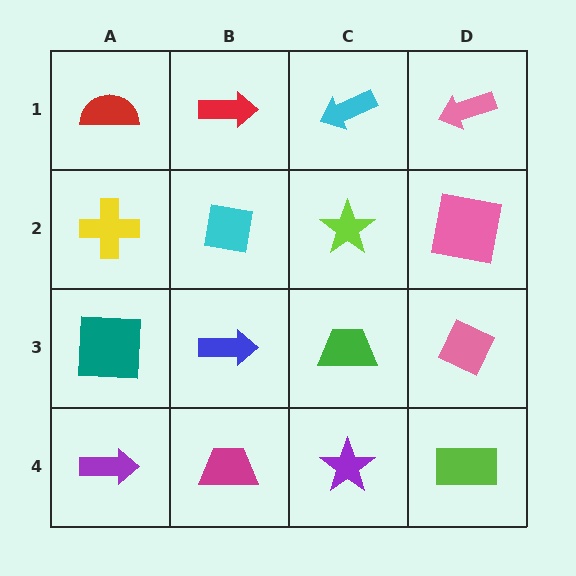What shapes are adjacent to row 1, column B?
A cyan square (row 2, column B), a red semicircle (row 1, column A), a cyan arrow (row 1, column C).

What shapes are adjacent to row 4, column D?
A pink diamond (row 3, column D), a purple star (row 4, column C).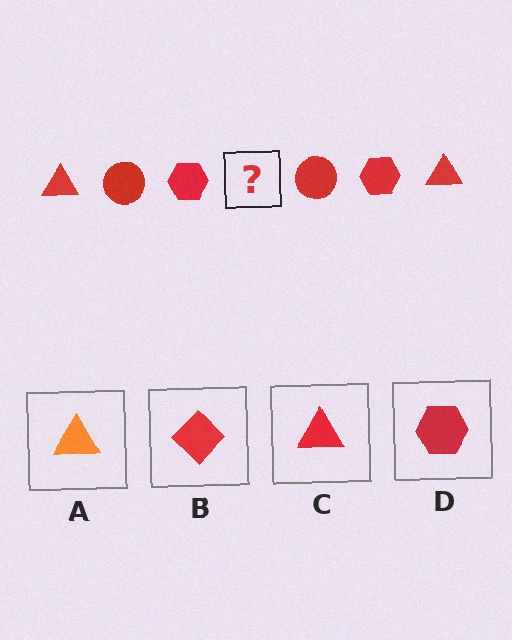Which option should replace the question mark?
Option C.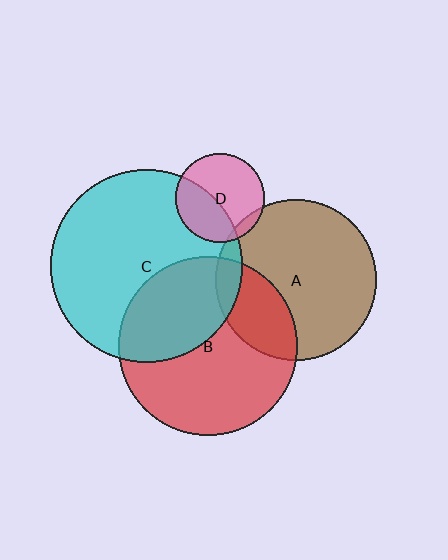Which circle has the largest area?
Circle C (cyan).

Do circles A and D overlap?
Yes.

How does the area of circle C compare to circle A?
Approximately 1.4 times.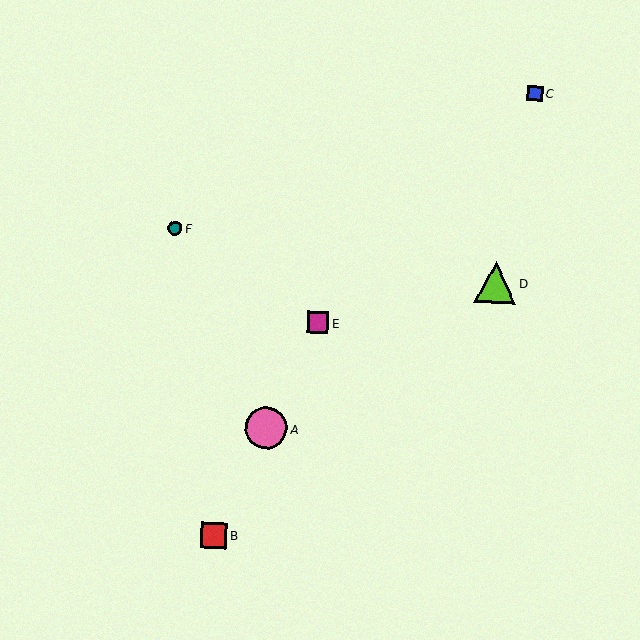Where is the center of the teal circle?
The center of the teal circle is at (175, 228).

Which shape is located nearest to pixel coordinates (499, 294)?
The lime triangle (labeled D) at (495, 282) is nearest to that location.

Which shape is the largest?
The pink circle (labeled A) is the largest.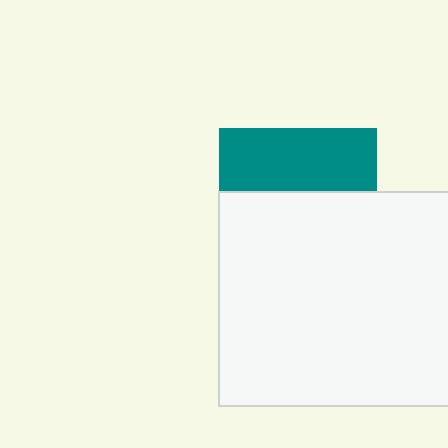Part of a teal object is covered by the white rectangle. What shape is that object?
It is a square.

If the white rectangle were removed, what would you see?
You would see the complete teal square.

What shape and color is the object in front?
The object in front is a white rectangle.